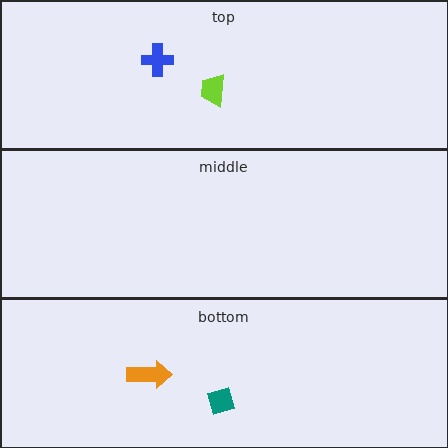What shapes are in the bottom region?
The orange arrow, the teal diamond.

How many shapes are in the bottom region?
2.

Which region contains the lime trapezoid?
The top region.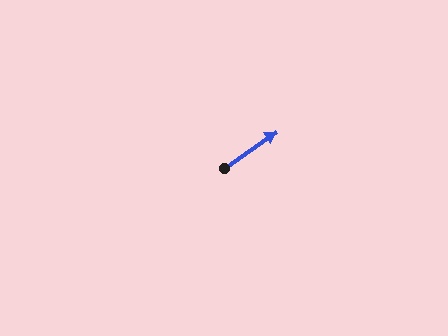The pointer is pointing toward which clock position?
Roughly 2 o'clock.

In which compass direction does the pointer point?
Northeast.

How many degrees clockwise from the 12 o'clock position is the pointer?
Approximately 55 degrees.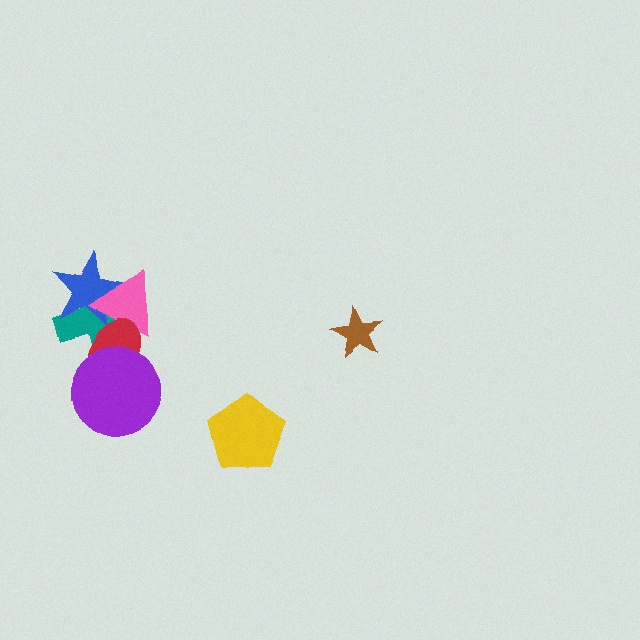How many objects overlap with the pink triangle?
3 objects overlap with the pink triangle.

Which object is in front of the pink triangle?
The red ellipse is in front of the pink triangle.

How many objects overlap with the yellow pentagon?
0 objects overlap with the yellow pentagon.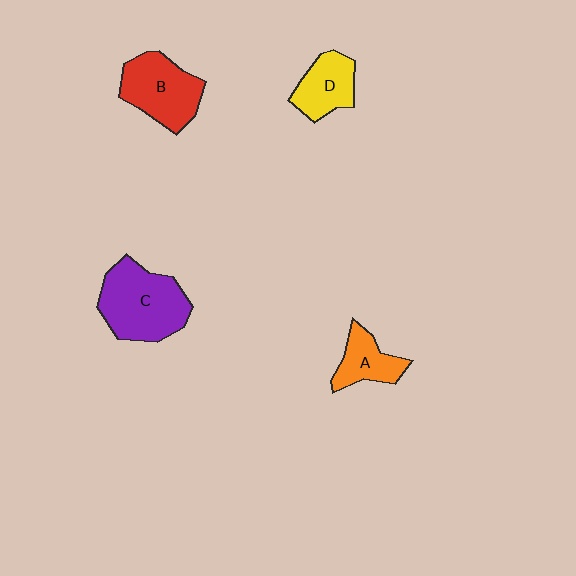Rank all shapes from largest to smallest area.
From largest to smallest: C (purple), B (red), D (yellow), A (orange).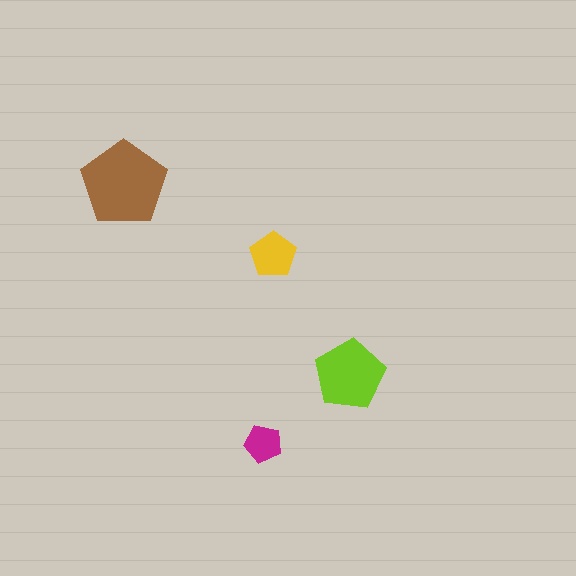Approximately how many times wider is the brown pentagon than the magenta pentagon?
About 2 times wider.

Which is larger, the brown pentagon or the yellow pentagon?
The brown one.